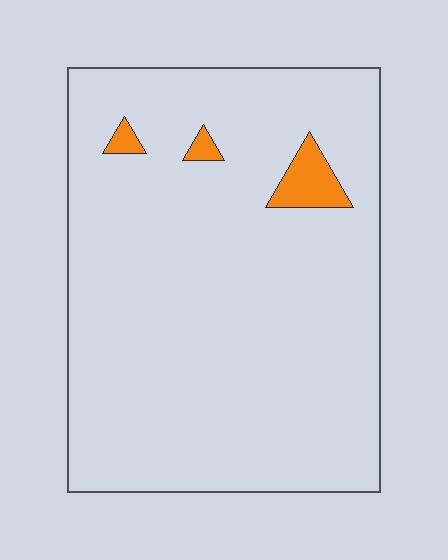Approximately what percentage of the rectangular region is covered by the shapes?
Approximately 5%.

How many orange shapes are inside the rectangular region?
3.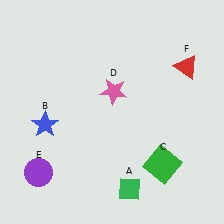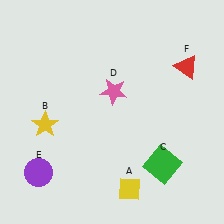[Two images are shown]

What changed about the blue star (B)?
In Image 1, B is blue. In Image 2, it changed to yellow.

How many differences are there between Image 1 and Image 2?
There are 2 differences between the two images.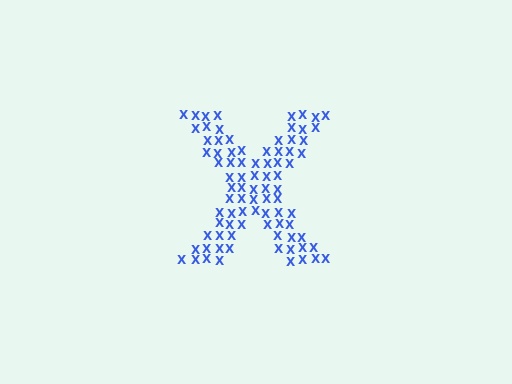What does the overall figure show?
The overall figure shows the letter X.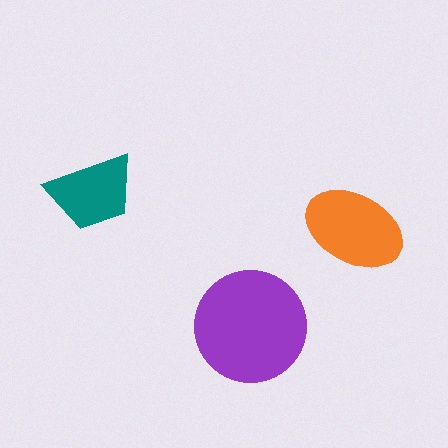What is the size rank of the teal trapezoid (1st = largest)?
3rd.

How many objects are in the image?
There are 3 objects in the image.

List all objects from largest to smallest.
The purple circle, the orange ellipse, the teal trapezoid.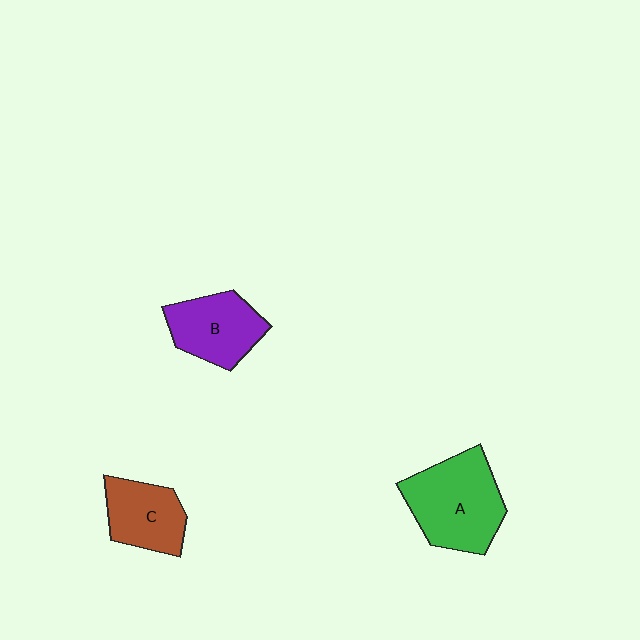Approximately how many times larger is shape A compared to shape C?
Approximately 1.5 times.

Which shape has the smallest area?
Shape C (brown).